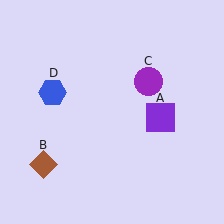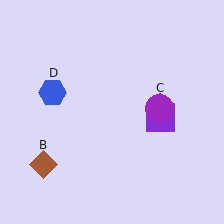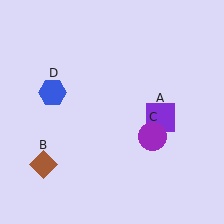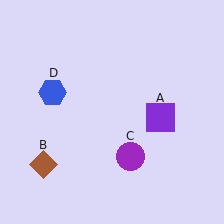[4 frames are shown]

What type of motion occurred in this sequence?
The purple circle (object C) rotated clockwise around the center of the scene.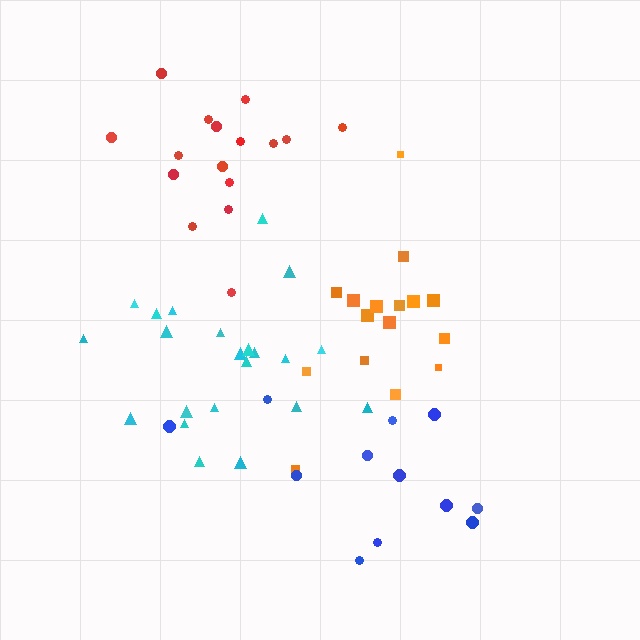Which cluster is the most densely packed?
Cyan.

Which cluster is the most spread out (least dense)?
Blue.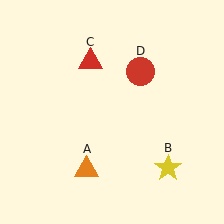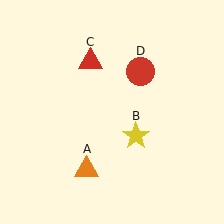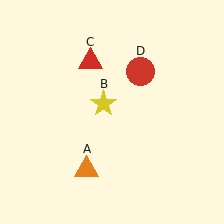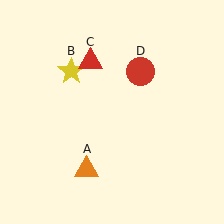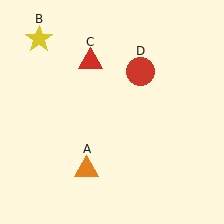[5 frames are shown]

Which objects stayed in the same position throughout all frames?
Orange triangle (object A) and red triangle (object C) and red circle (object D) remained stationary.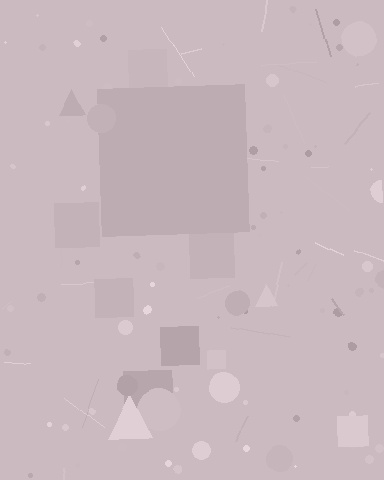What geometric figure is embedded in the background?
A square is embedded in the background.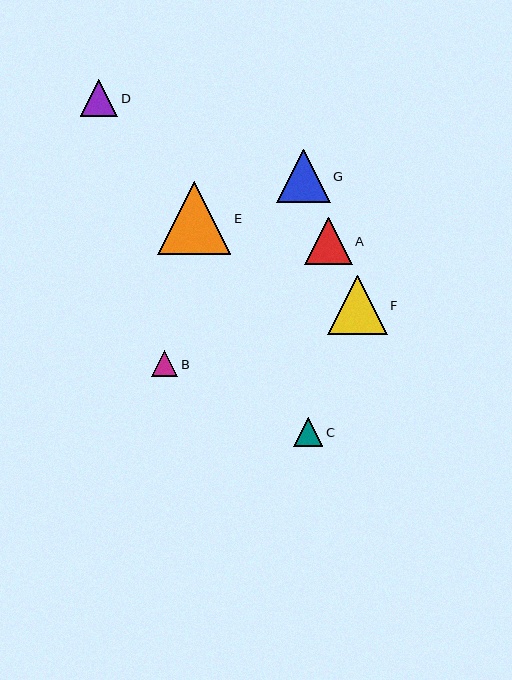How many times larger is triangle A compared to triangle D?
Triangle A is approximately 1.3 times the size of triangle D.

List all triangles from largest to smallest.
From largest to smallest: E, F, G, A, D, C, B.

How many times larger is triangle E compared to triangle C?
Triangle E is approximately 2.5 times the size of triangle C.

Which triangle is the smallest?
Triangle B is the smallest with a size of approximately 26 pixels.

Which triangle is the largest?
Triangle E is the largest with a size of approximately 73 pixels.